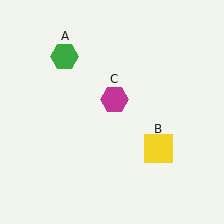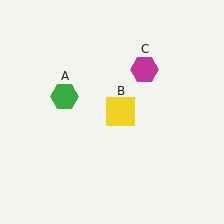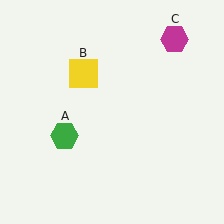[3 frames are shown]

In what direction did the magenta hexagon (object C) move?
The magenta hexagon (object C) moved up and to the right.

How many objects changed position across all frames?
3 objects changed position: green hexagon (object A), yellow square (object B), magenta hexagon (object C).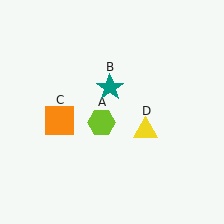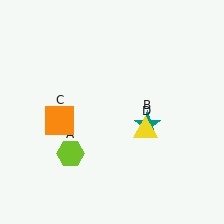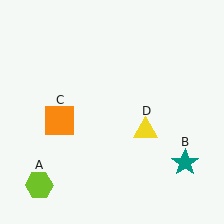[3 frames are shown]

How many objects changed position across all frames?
2 objects changed position: lime hexagon (object A), teal star (object B).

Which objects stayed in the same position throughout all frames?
Orange square (object C) and yellow triangle (object D) remained stationary.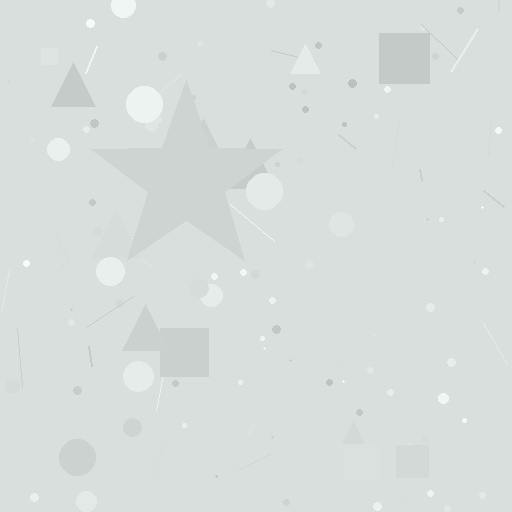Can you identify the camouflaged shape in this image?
The camouflaged shape is a star.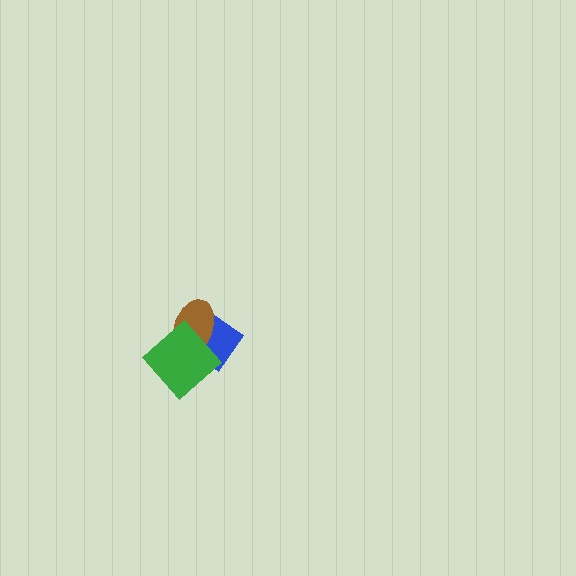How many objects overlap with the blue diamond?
2 objects overlap with the blue diamond.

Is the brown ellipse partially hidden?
Yes, it is partially covered by another shape.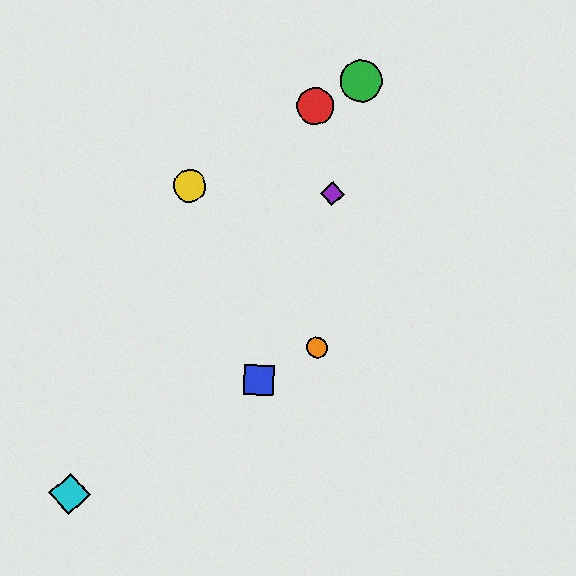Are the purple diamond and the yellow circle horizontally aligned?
Yes, both are at y≈193.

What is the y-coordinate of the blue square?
The blue square is at y≈380.